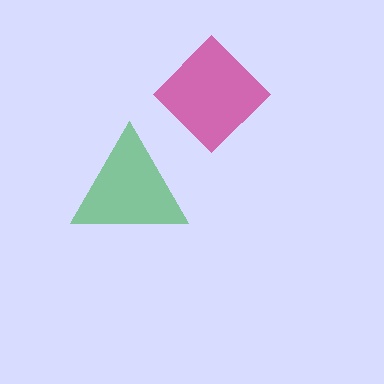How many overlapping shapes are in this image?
There are 2 overlapping shapes in the image.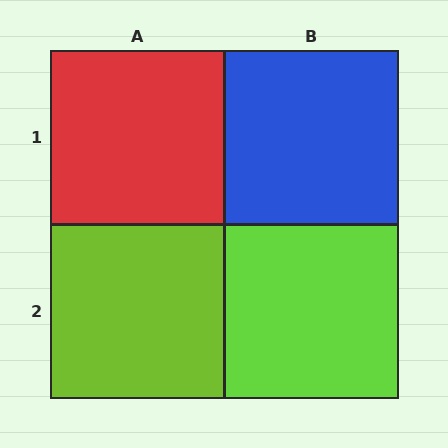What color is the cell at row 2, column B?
Lime.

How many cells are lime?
2 cells are lime.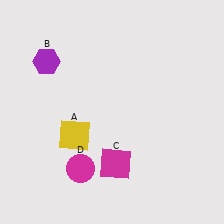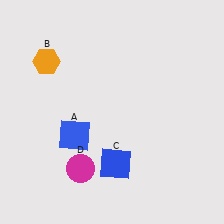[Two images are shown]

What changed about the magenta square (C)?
In Image 1, C is magenta. In Image 2, it changed to blue.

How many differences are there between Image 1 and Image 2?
There are 3 differences between the two images.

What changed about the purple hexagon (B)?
In Image 1, B is purple. In Image 2, it changed to orange.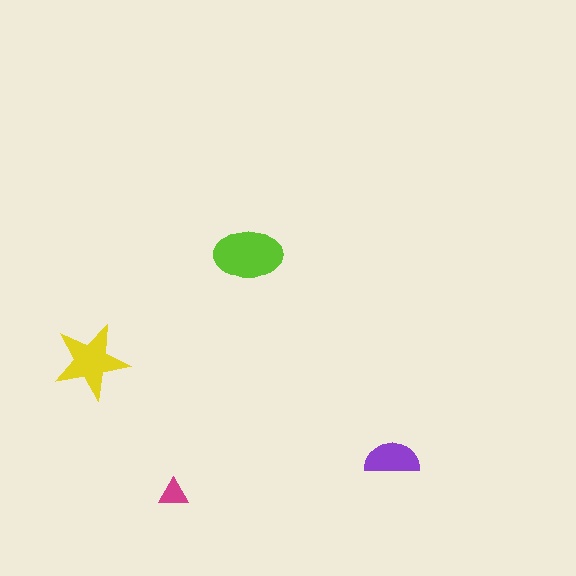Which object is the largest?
The lime ellipse.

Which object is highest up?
The lime ellipse is topmost.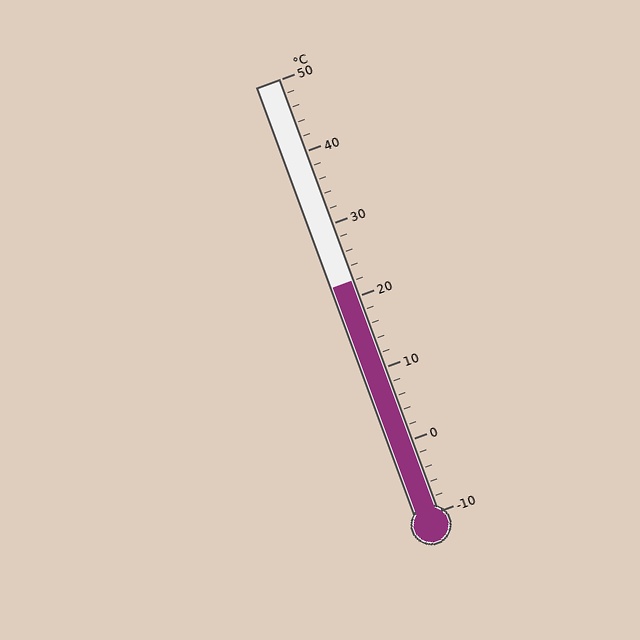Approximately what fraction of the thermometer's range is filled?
The thermometer is filled to approximately 55% of its range.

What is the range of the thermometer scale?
The thermometer scale ranges from -10°C to 50°C.